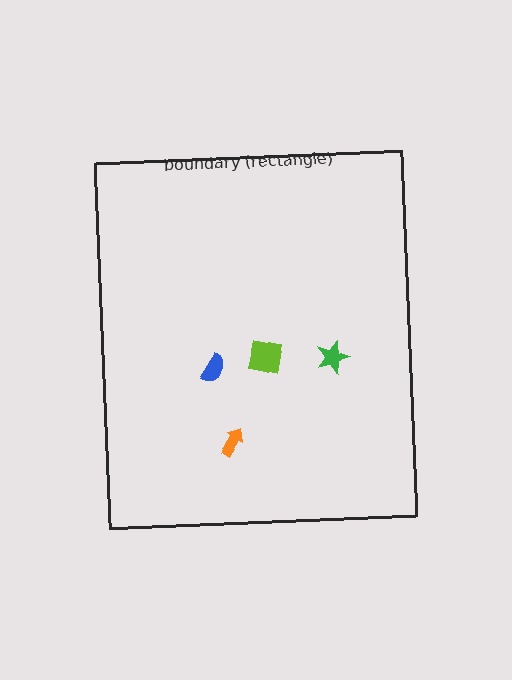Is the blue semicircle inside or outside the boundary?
Inside.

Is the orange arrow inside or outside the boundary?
Inside.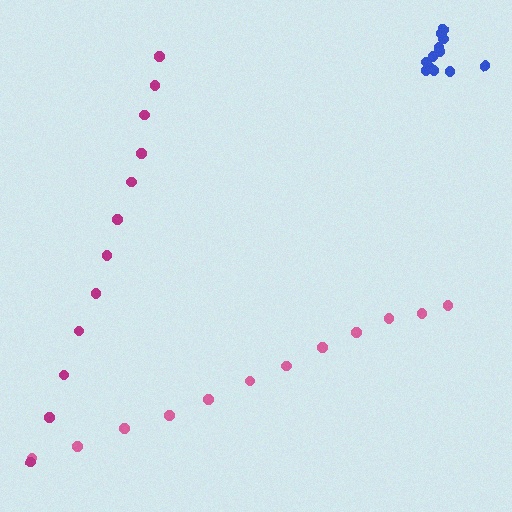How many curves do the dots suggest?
There are 3 distinct paths.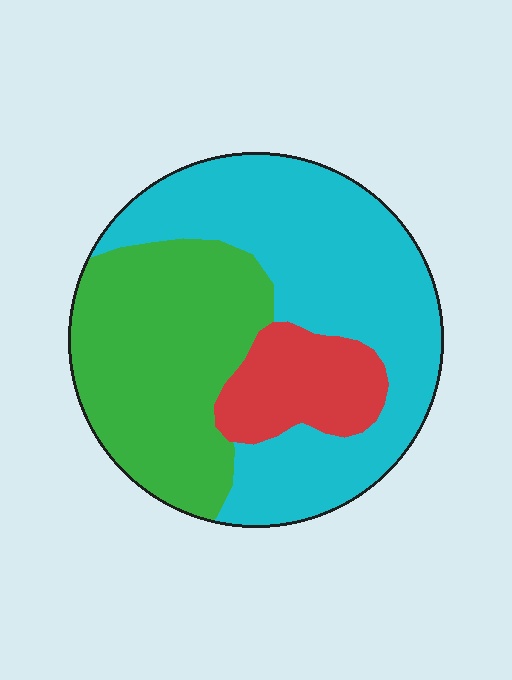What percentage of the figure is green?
Green covers roughly 35% of the figure.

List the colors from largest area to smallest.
From largest to smallest: cyan, green, red.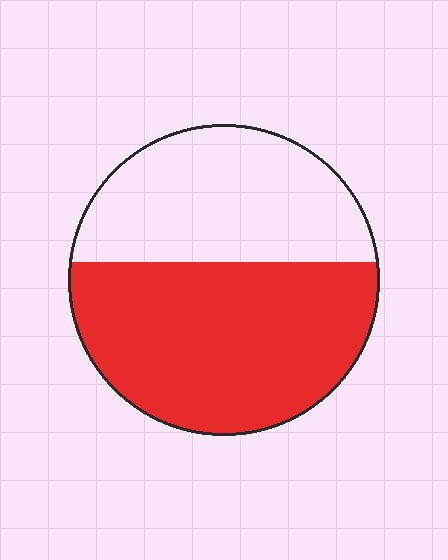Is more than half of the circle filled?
Yes.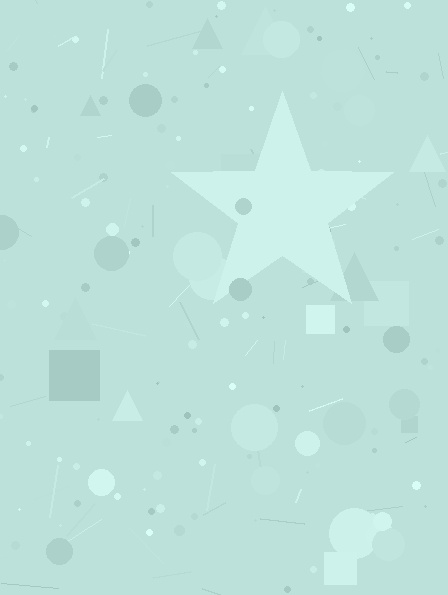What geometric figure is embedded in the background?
A star is embedded in the background.